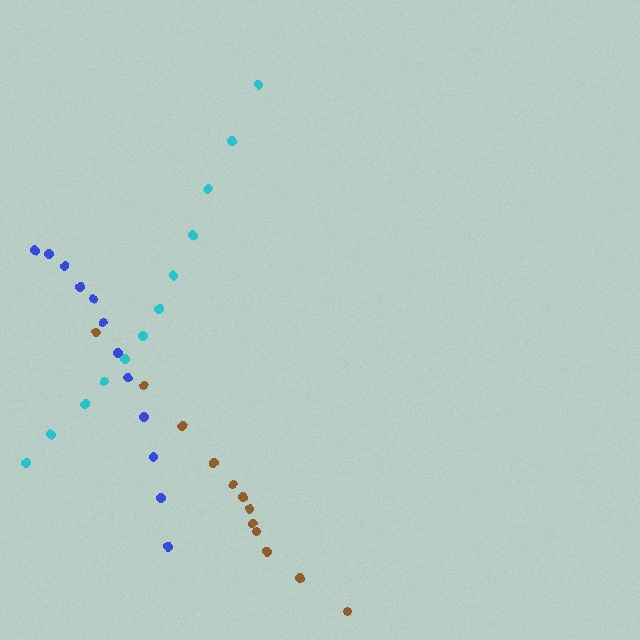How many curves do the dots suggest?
There are 3 distinct paths.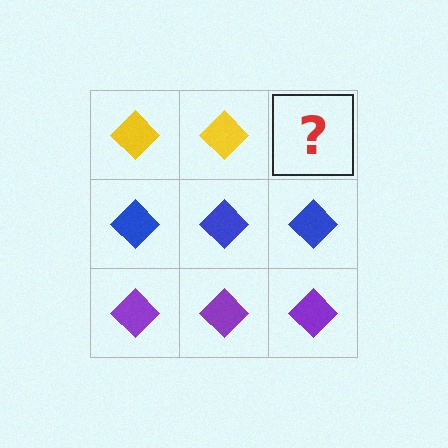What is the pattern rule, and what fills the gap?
The rule is that each row has a consistent color. The gap should be filled with a yellow diamond.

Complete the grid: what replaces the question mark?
The question mark should be replaced with a yellow diamond.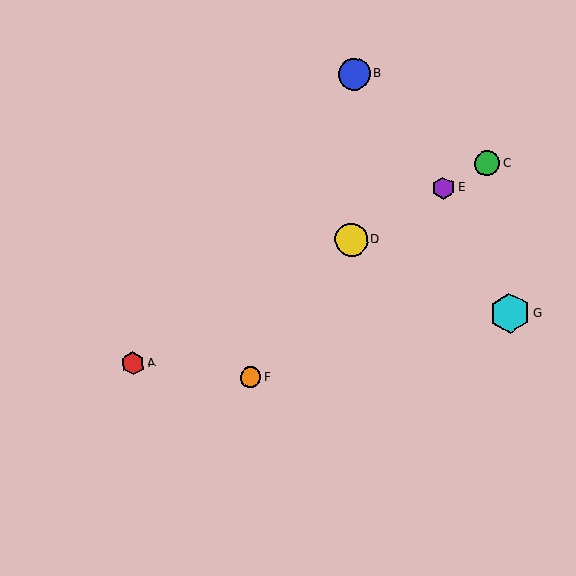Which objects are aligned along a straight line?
Objects A, C, D, E are aligned along a straight line.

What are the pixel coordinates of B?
Object B is at (354, 74).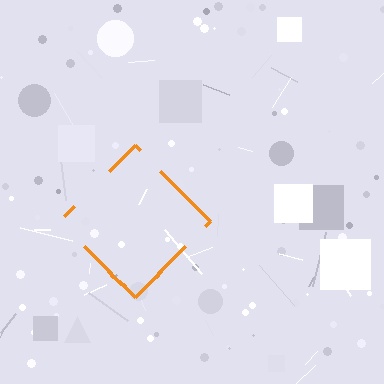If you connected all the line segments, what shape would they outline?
They would outline a diamond.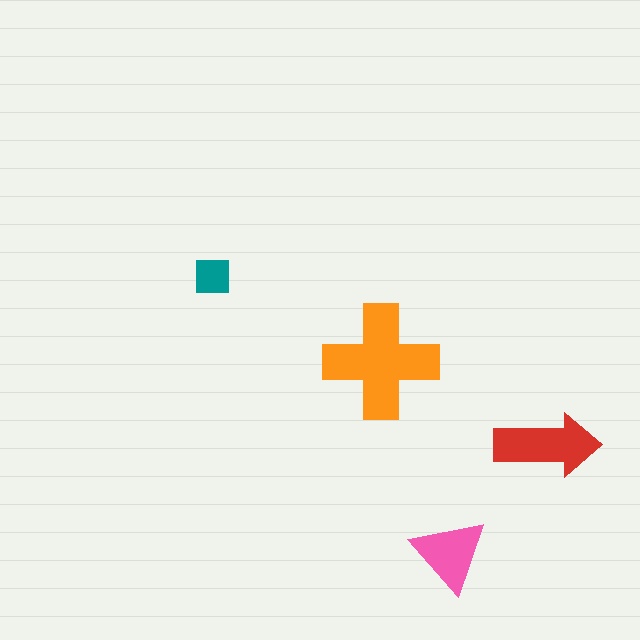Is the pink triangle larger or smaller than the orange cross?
Smaller.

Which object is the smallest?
The teal square.